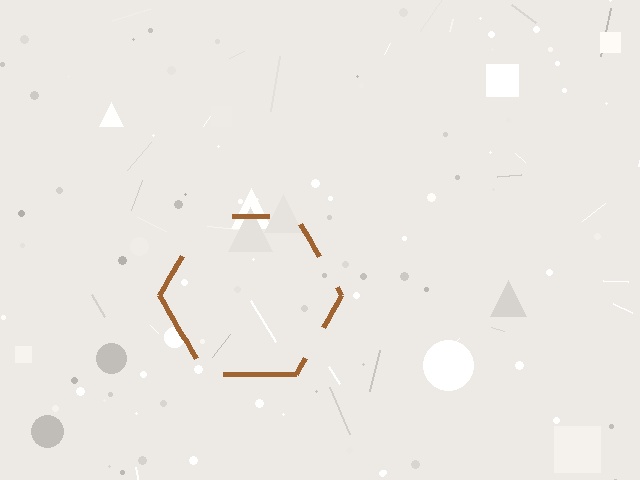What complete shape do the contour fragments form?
The contour fragments form a hexagon.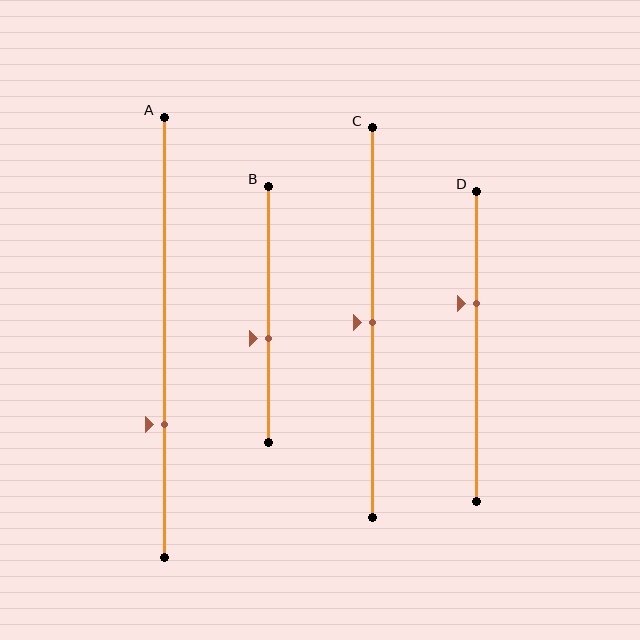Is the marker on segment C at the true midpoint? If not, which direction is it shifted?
Yes, the marker on segment C is at the true midpoint.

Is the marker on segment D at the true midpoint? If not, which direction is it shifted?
No, the marker on segment D is shifted upward by about 14% of the segment length.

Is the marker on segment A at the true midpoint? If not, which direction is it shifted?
No, the marker on segment A is shifted downward by about 20% of the segment length.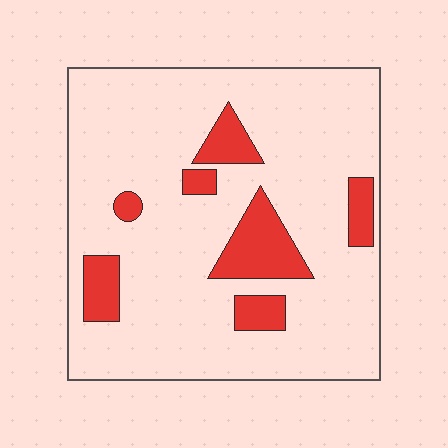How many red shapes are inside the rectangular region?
7.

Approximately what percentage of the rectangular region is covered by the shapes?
Approximately 15%.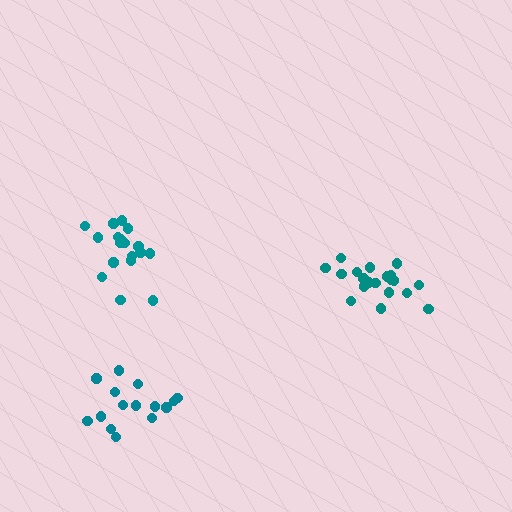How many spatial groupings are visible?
There are 3 spatial groupings.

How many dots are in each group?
Group 1: 18 dots, Group 2: 21 dots, Group 3: 15 dots (54 total).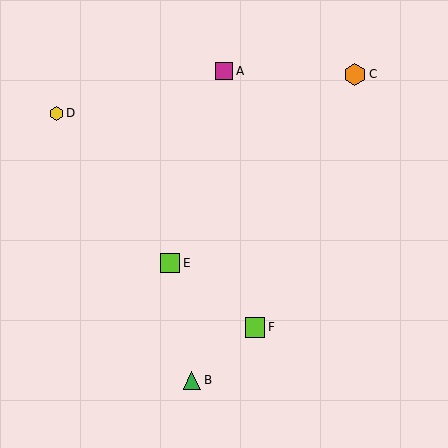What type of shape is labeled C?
Shape C is an orange hexagon.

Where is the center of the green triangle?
The center of the green triangle is at (192, 380).